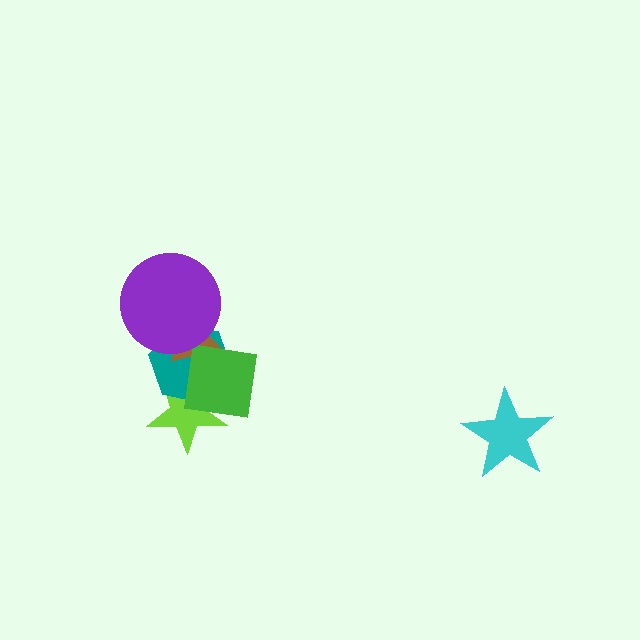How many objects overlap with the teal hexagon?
4 objects overlap with the teal hexagon.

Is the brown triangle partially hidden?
Yes, it is partially covered by another shape.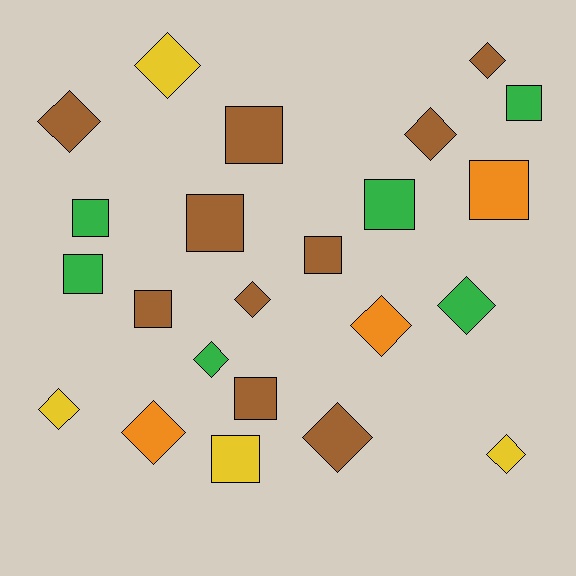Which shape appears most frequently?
Diamond, with 12 objects.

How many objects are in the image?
There are 23 objects.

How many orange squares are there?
There is 1 orange square.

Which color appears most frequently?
Brown, with 10 objects.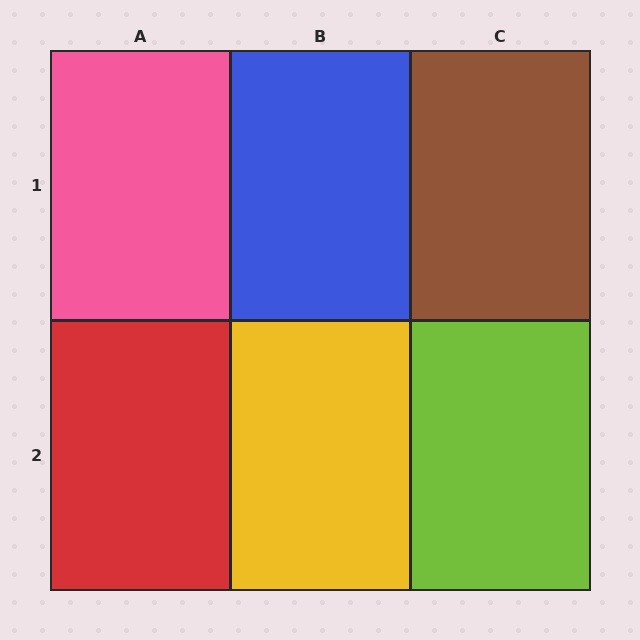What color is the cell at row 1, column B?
Blue.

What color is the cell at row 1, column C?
Brown.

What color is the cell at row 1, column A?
Pink.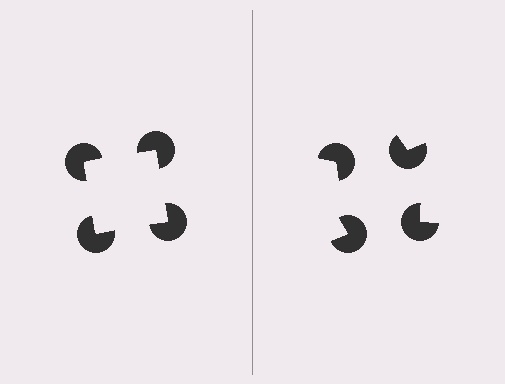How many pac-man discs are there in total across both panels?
8 — 4 on each side.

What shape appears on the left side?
An illusory square.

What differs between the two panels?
The pac-man discs are positioned identically on both sides; only the wedge orientations differ. On the left they align to a square; on the right they are misaligned.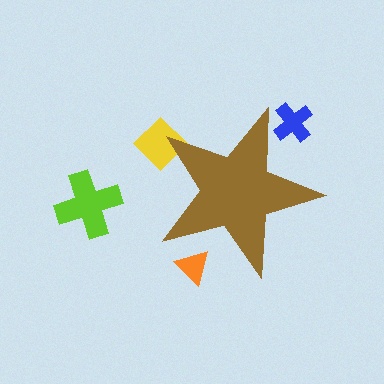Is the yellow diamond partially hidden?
Yes, the yellow diamond is partially hidden behind the brown star.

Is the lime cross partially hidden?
No, the lime cross is fully visible.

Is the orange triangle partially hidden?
Yes, the orange triangle is partially hidden behind the brown star.